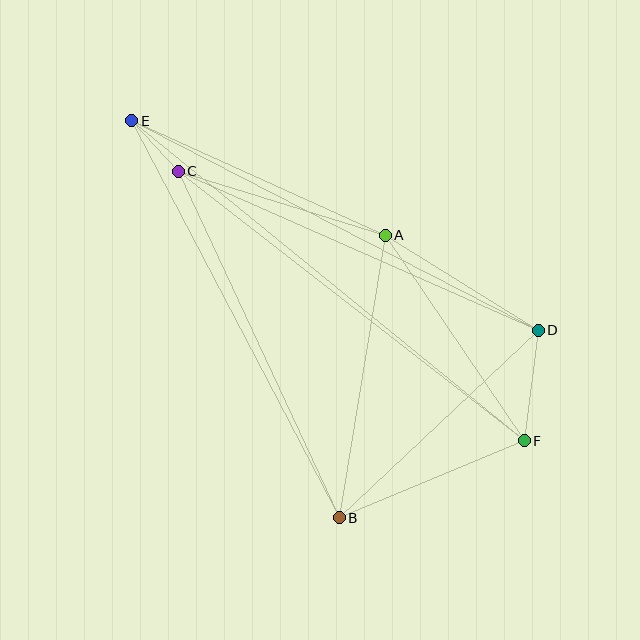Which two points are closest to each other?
Points C and E are closest to each other.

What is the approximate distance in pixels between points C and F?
The distance between C and F is approximately 438 pixels.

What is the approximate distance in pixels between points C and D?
The distance between C and D is approximately 394 pixels.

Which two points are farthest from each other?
Points E and F are farthest from each other.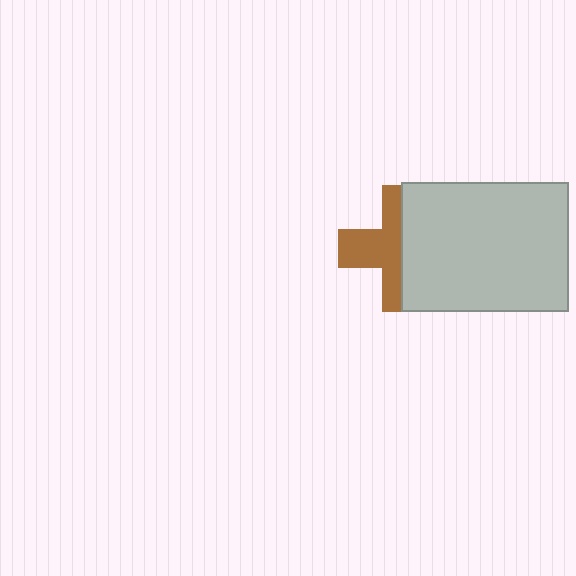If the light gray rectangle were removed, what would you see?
You would see the complete brown cross.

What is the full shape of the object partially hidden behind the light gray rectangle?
The partially hidden object is a brown cross.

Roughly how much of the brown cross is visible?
About half of it is visible (roughly 50%).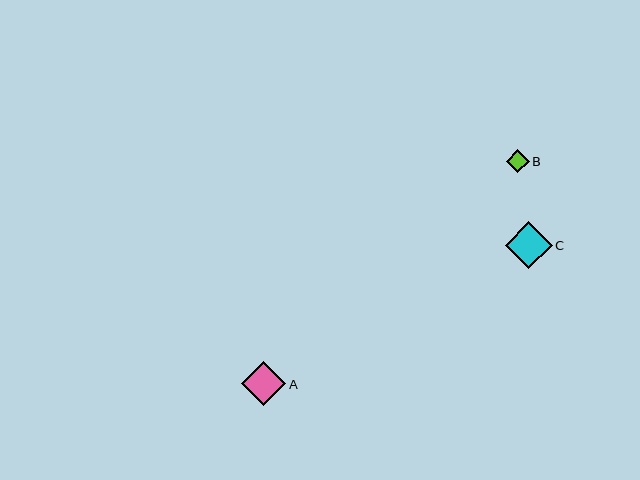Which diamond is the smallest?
Diamond B is the smallest with a size of approximately 23 pixels.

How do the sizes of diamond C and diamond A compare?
Diamond C and diamond A are approximately the same size.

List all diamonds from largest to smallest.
From largest to smallest: C, A, B.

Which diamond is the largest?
Diamond C is the largest with a size of approximately 47 pixels.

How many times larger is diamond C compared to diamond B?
Diamond C is approximately 2.1 times the size of diamond B.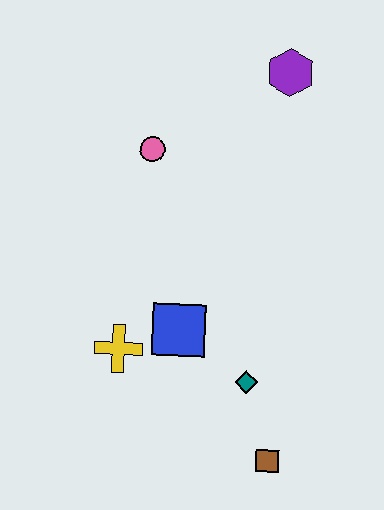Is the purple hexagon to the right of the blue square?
Yes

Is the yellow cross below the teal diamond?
No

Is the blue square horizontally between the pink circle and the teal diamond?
Yes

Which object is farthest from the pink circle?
The brown square is farthest from the pink circle.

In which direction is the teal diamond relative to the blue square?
The teal diamond is to the right of the blue square.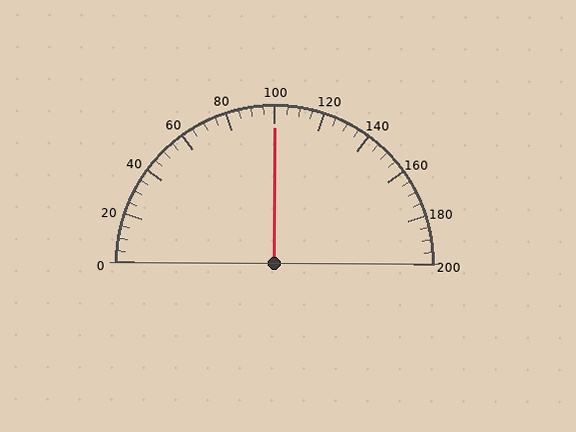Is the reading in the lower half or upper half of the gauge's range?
The reading is in the upper half of the range (0 to 200).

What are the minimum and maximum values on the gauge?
The gauge ranges from 0 to 200.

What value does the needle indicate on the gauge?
The needle indicates approximately 100.